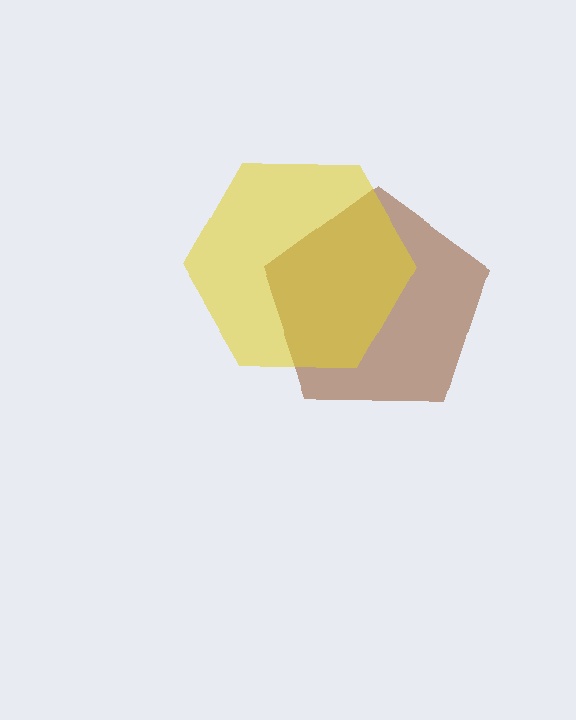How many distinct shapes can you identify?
There are 2 distinct shapes: a brown pentagon, a yellow hexagon.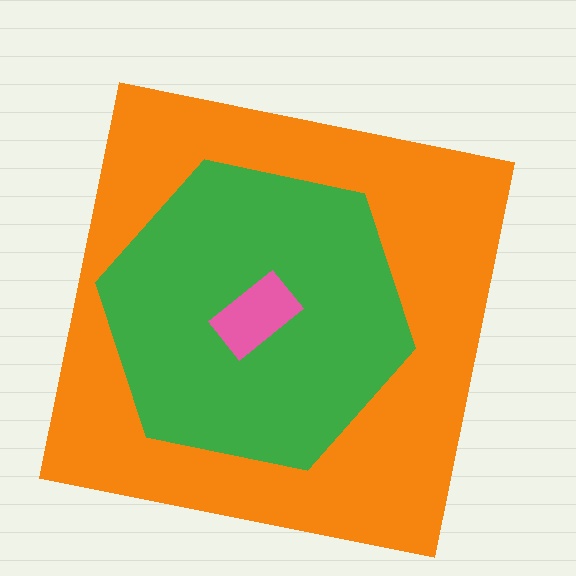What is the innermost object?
The pink rectangle.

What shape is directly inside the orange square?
The green hexagon.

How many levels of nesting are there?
3.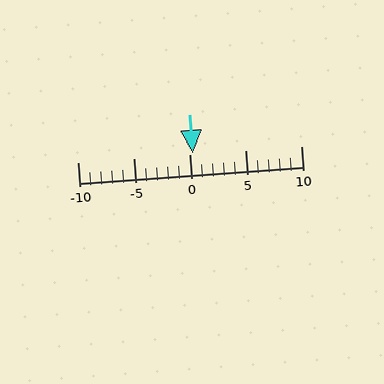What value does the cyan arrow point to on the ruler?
The cyan arrow points to approximately 0.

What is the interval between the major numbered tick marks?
The major tick marks are spaced 5 units apart.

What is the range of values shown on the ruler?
The ruler shows values from -10 to 10.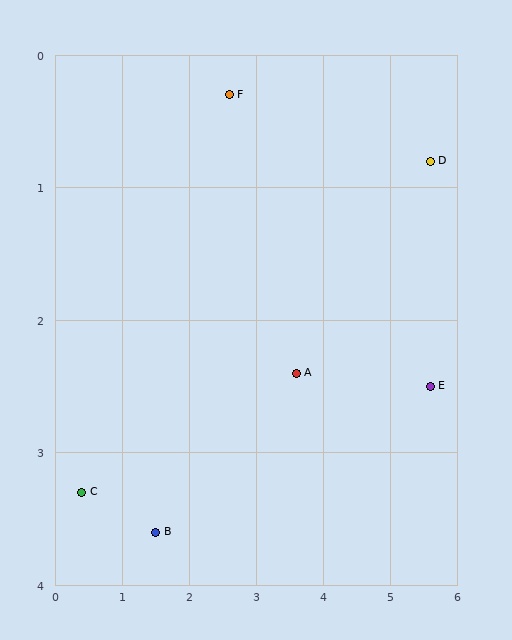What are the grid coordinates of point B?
Point B is at approximately (1.5, 3.6).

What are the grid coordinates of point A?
Point A is at approximately (3.6, 2.4).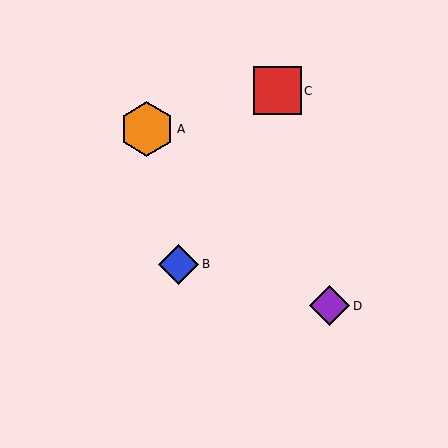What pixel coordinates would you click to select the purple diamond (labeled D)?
Click at (330, 306) to select the purple diamond D.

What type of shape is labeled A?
Shape A is an orange hexagon.